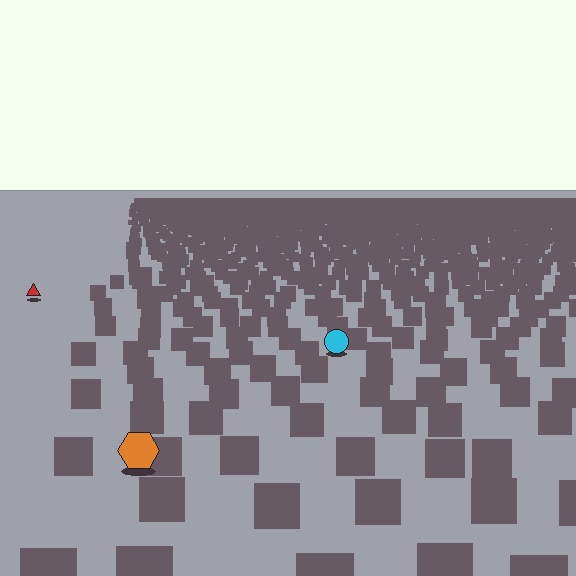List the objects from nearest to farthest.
From nearest to farthest: the orange hexagon, the cyan circle, the red triangle.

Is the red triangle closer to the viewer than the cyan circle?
No. The cyan circle is closer — you can tell from the texture gradient: the ground texture is coarser near it.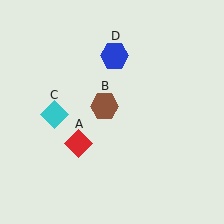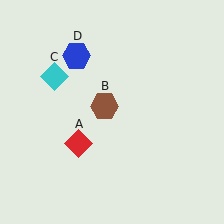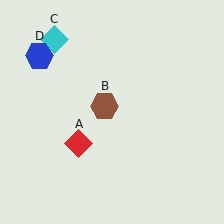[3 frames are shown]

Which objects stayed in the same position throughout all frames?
Red diamond (object A) and brown hexagon (object B) remained stationary.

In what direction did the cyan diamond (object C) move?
The cyan diamond (object C) moved up.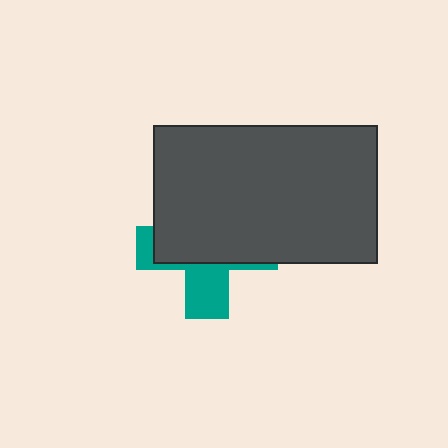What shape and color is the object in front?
The object in front is a dark gray rectangle.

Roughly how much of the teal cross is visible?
A small part of it is visible (roughly 35%).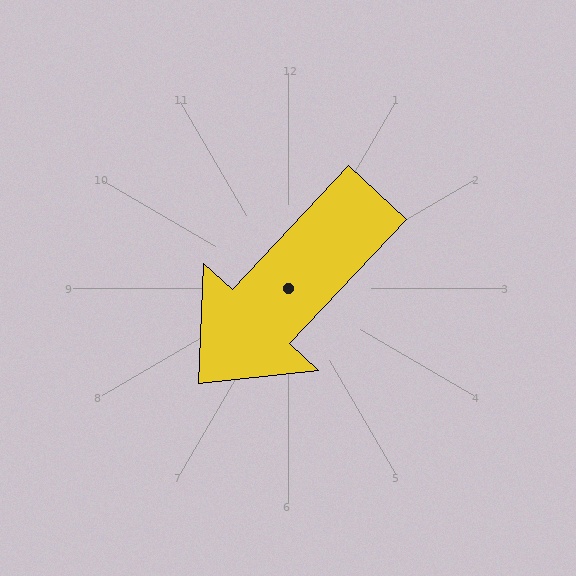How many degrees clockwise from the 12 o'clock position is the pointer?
Approximately 223 degrees.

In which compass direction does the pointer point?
Southwest.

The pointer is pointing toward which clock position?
Roughly 7 o'clock.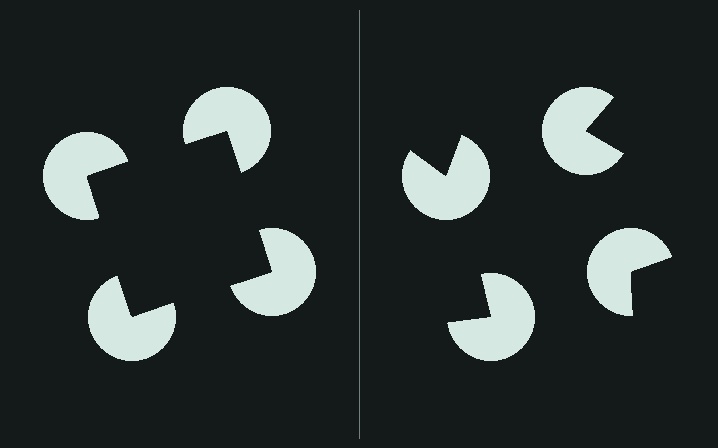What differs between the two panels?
The pac-man discs are positioned identically on both sides; only the wedge orientations differ. On the left they align to a square; on the right they are misaligned.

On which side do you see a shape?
An illusory square appears on the left side. On the right side the wedge cuts are rotated, so no coherent shape forms.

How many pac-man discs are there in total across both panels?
8 — 4 on each side.